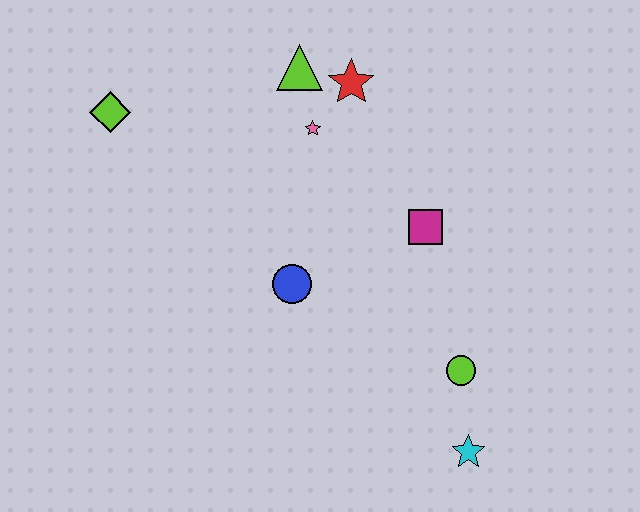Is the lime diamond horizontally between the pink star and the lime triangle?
No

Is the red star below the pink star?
No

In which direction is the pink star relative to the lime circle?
The pink star is above the lime circle.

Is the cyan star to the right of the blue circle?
Yes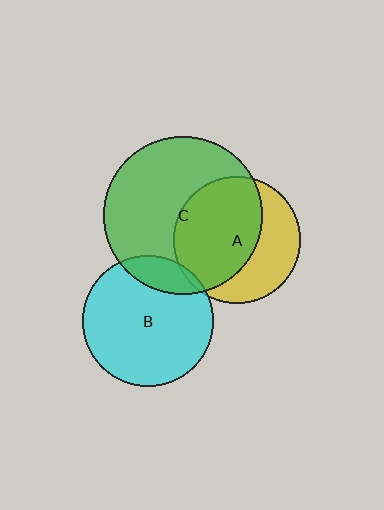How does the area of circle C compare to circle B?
Approximately 1.5 times.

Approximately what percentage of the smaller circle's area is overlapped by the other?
Approximately 60%.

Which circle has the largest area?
Circle C (green).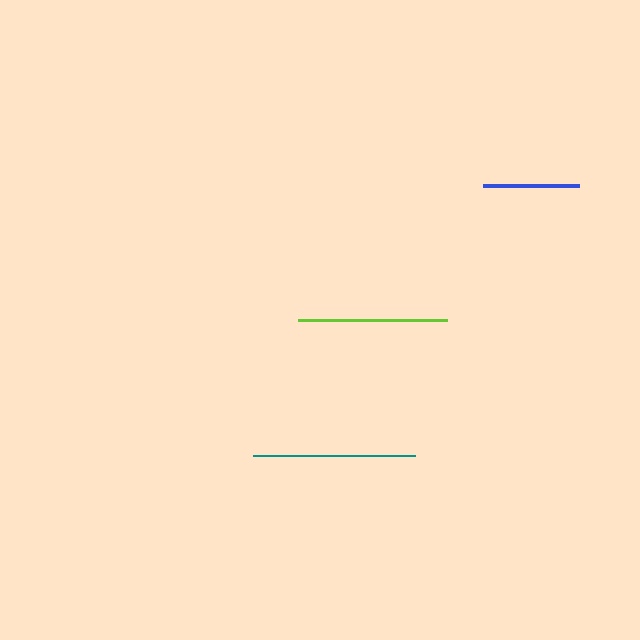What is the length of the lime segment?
The lime segment is approximately 148 pixels long.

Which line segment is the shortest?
The blue line is the shortest at approximately 96 pixels.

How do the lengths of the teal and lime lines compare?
The teal and lime lines are approximately the same length.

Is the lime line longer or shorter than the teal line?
The teal line is longer than the lime line.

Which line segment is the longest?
The teal line is the longest at approximately 162 pixels.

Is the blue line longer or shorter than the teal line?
The teal line is longer than the blue line.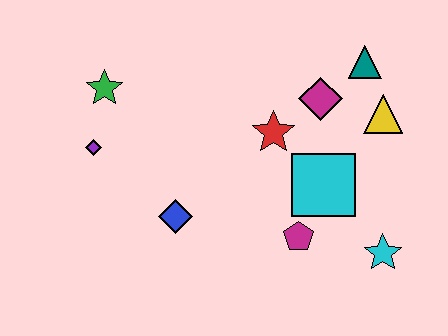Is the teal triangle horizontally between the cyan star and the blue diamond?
Yes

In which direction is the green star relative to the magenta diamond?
The green star is to the left of the magenta diamond.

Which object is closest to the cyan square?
The magenta pentagon is closest to the cyan square.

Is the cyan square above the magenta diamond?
No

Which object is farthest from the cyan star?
The green star is farthest from the cyan star.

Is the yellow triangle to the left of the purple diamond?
No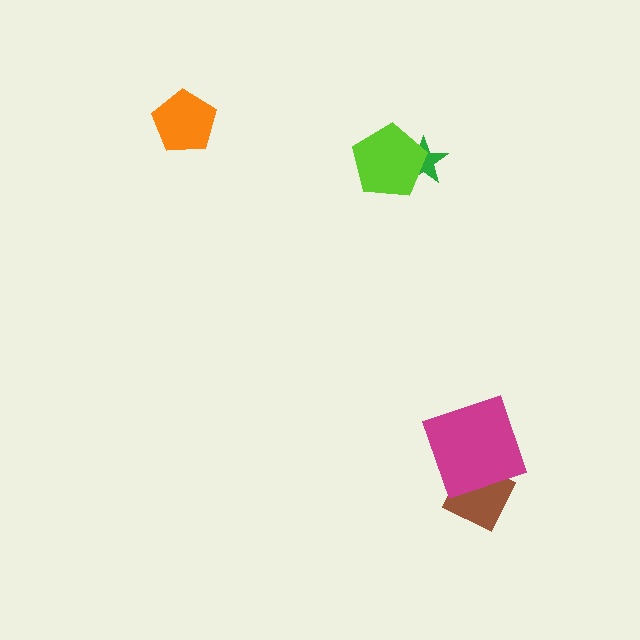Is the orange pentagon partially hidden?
No, no other shape covers it.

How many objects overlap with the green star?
1 object overlaps with the green star.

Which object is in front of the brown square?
The magenta square is in front of the brown square.